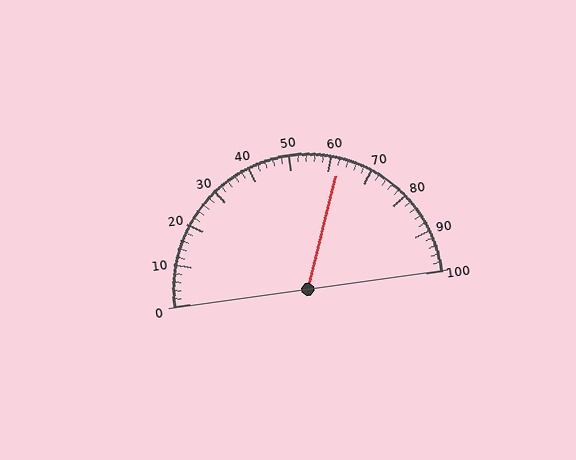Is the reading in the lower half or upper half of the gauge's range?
The reading is in the upper half of the range (0 to 100).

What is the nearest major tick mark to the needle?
The nearest major tick mark is 60.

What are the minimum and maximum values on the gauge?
The gauge ranges from 0 to 100.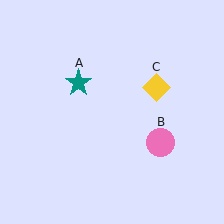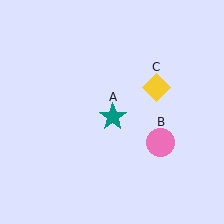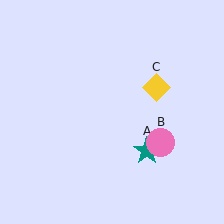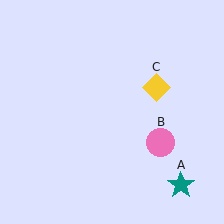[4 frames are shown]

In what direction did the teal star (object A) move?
The teal star (object A) moved down and to the right.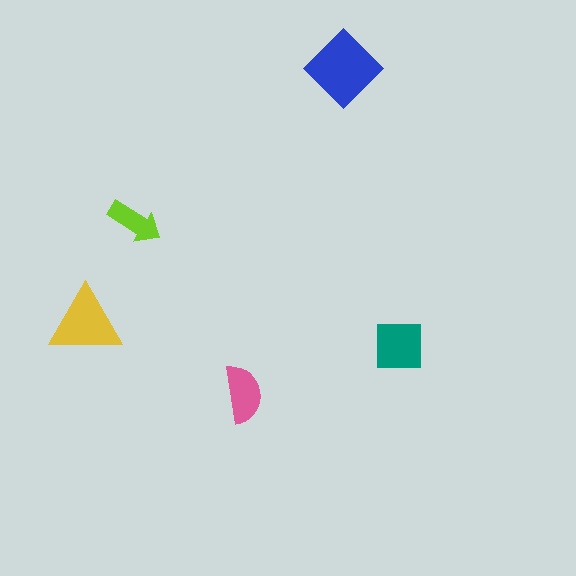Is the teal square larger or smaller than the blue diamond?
Smaller.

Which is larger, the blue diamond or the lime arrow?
The blue diamond.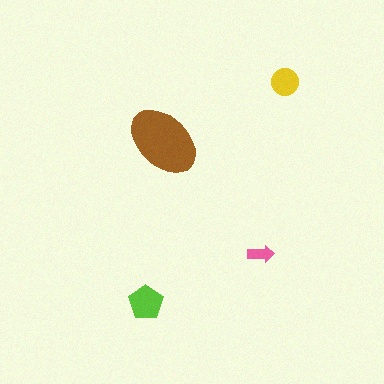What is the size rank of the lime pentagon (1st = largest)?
2nd.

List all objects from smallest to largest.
The pink arrow, the yellow circle, the lime pentagon, the brown ellipse.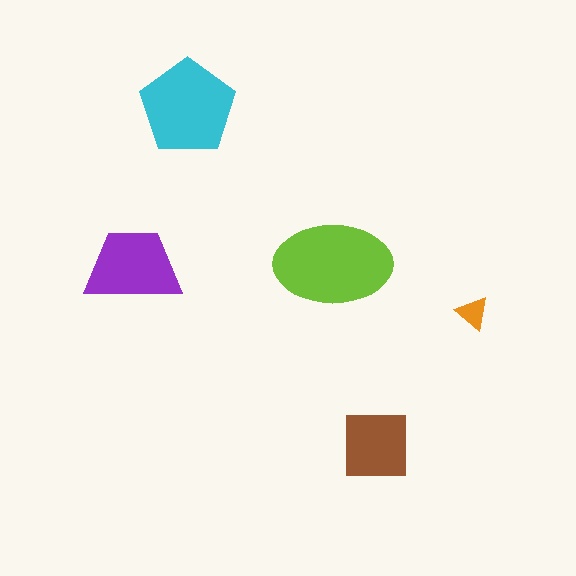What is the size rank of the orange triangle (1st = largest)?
5th.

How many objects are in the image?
There are 5 objects in the image.